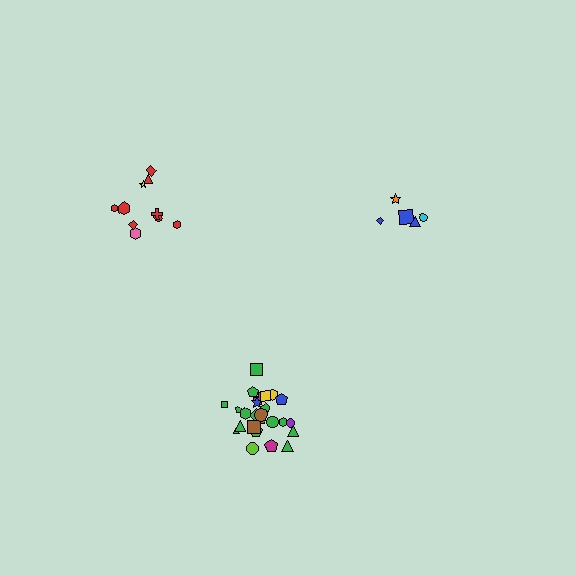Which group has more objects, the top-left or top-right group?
The top-left group.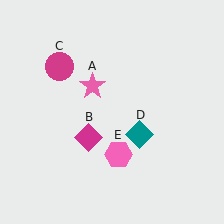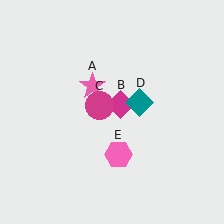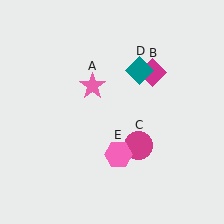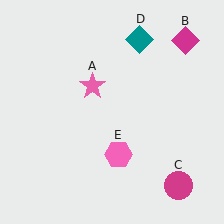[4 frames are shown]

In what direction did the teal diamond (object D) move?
The teal diamond (object D) moved up.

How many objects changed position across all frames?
3 objects changed position: magenta diamond (object B), magenta circle (object C), teal diamond (object D).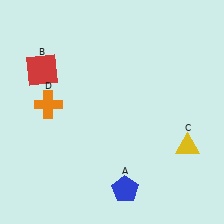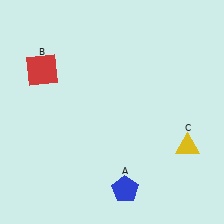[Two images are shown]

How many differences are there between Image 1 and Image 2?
There is 1 difference between the two images.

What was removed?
The orange cross (D) was removed in Image 2.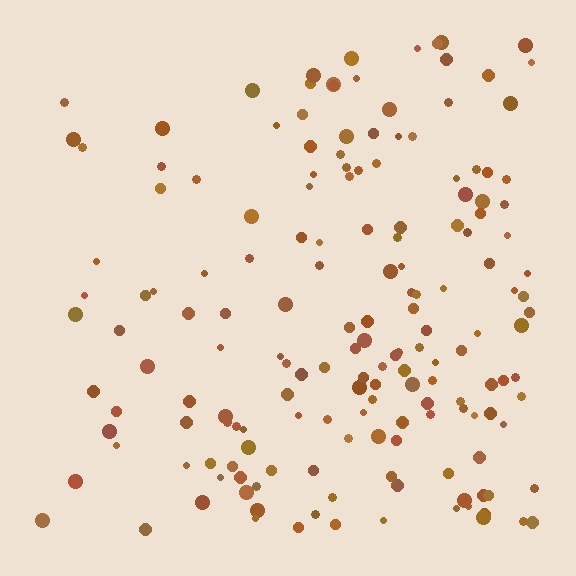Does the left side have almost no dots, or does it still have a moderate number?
Still a moderate number, just noticeably fewer than the right.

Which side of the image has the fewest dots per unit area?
The left.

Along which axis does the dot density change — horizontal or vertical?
Horizontal.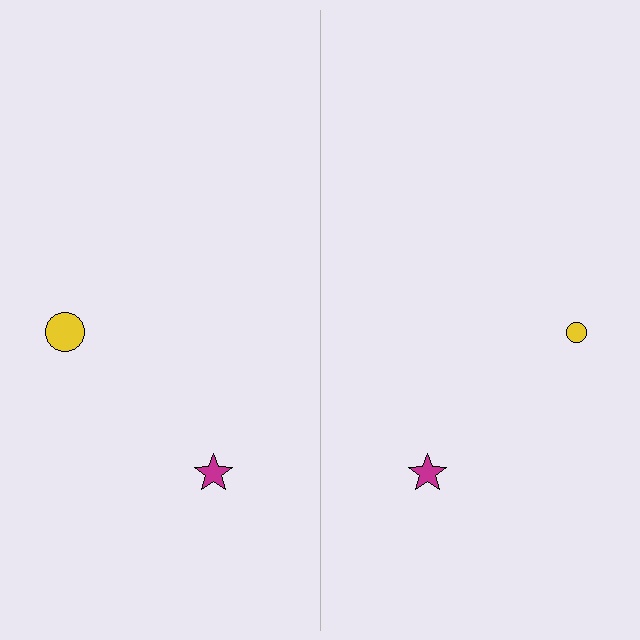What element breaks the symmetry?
The yellow circle on the right side has a different size than its mirror counterpart.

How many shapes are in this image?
There are 4 shapes in this image.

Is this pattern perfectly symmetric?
No, the pattern is not perfectly symmetric. The yellow circle on the right side has a different size than its mirror counterpart.